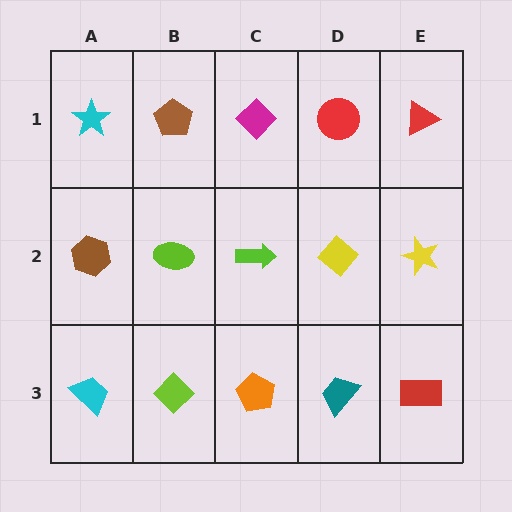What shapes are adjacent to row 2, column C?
A magenta diamond (row 1, column C), an orange pentagon (row 3, column C), a lime ellipse (row 2, column B), a yellow diamond (row 2, column D).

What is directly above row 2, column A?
A cyan star.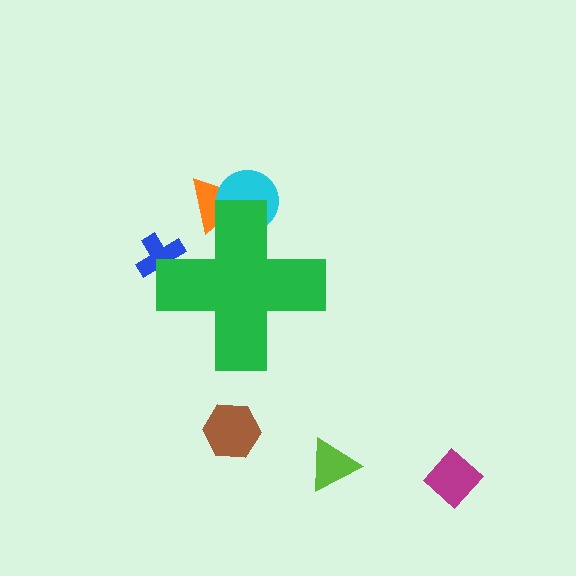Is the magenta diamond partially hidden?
No, the magenta diamond is fully visible.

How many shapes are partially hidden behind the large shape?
3 shapes are partially hidden.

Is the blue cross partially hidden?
Yes, the blue cross is partially hidden behind the green cross.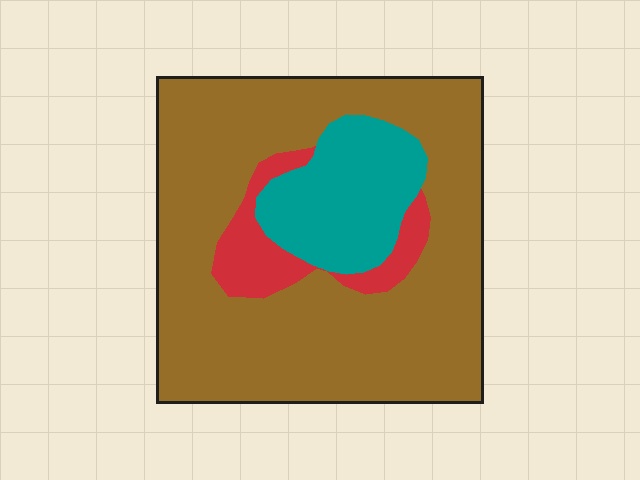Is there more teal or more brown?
Brown.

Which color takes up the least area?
Red, at roughly 10%.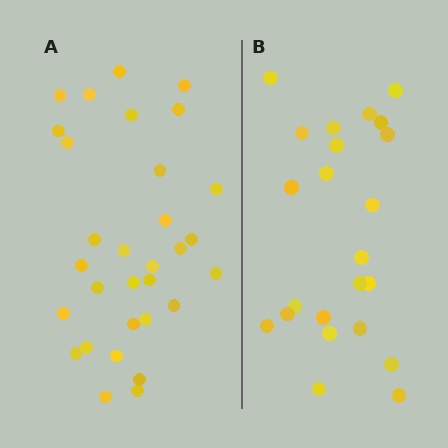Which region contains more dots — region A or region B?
Region A (the left region) has more dots.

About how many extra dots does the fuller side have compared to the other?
Region A has roughly 8 or so more dots than region B.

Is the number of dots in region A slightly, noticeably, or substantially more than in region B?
Region A has noticeably more, but not dramatically so. The ratio is roughly 1.3 to 1.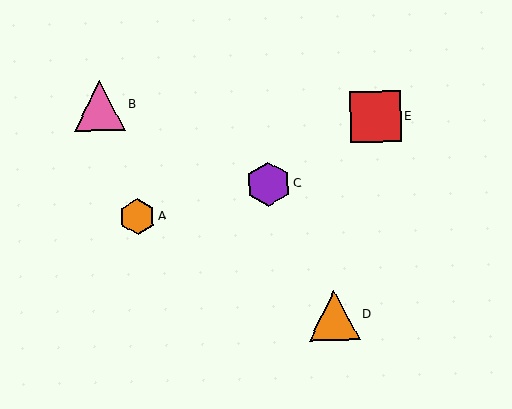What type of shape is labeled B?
Shape B is a pink triangle.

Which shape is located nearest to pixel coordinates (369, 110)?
The red square (labeled E) at (375, 116) is nearest to that location.